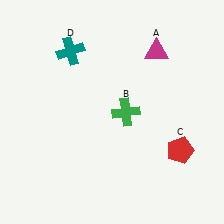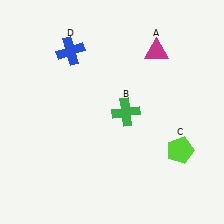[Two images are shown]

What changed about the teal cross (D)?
In Image 1, D is teal. In Image 2, it changed to blue.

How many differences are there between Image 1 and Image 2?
There are 2 differences between the two images.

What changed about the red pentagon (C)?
In Image 1, C is red. In Image 2, it changed to lime.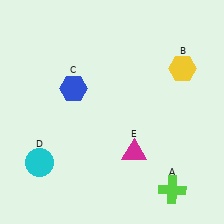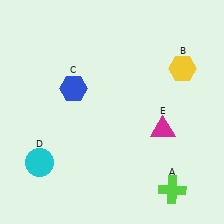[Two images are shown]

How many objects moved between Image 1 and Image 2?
1 object moved between the two images.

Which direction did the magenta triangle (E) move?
The magenta triangle (E) moved right.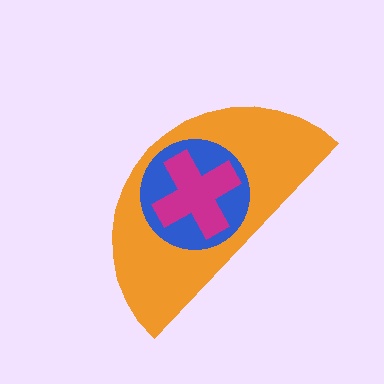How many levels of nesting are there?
3.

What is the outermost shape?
The orange semicircle.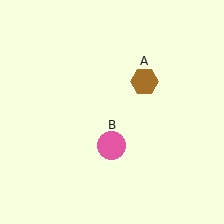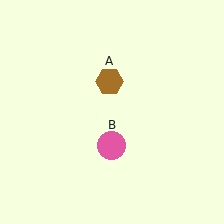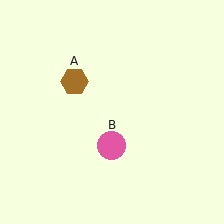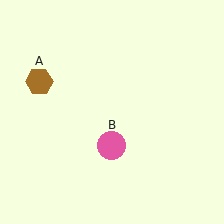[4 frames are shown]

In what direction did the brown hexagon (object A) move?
The brown hexagon (object A) moved left.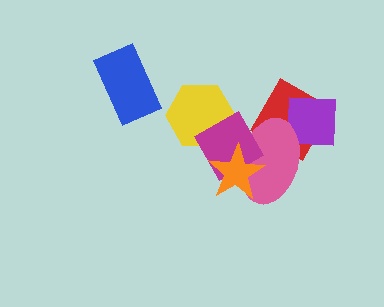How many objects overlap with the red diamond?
3 objects overlap with the red diamond.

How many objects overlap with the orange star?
2 objects overlap with the orange star.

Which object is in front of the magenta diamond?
The orange star is in front of the magenta diamond.